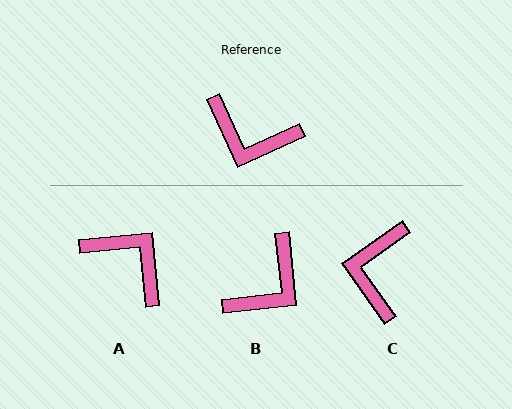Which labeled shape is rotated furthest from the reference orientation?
A, about 161 degrees away.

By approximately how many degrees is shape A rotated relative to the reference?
Approximately 161 degrees counter-clockwise.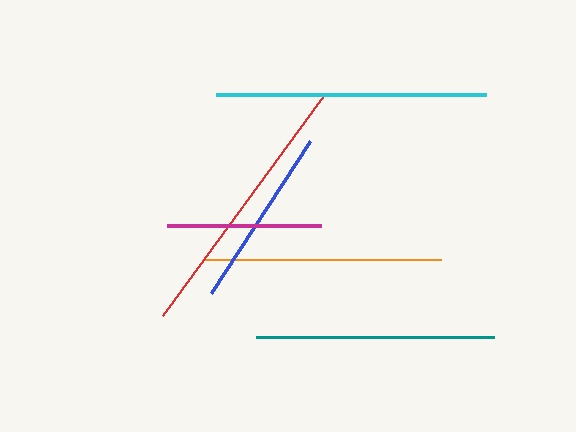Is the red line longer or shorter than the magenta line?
The red line is longer than the magenta line.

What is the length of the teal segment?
The teal segment is approximately 238 pixels long.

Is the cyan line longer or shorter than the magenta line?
The cyan line is longer than the magenta line.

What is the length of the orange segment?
The orange segment is approximately 235 pixels long.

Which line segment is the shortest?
The magenta line is the shortest at approximately 154 pixels.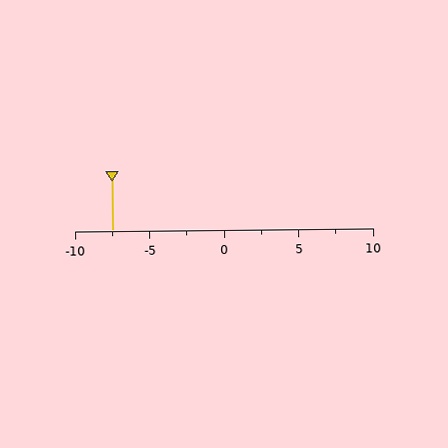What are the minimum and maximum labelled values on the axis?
The axis runs from -10 to 10.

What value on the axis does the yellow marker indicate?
The marker indicates approximately -7.5.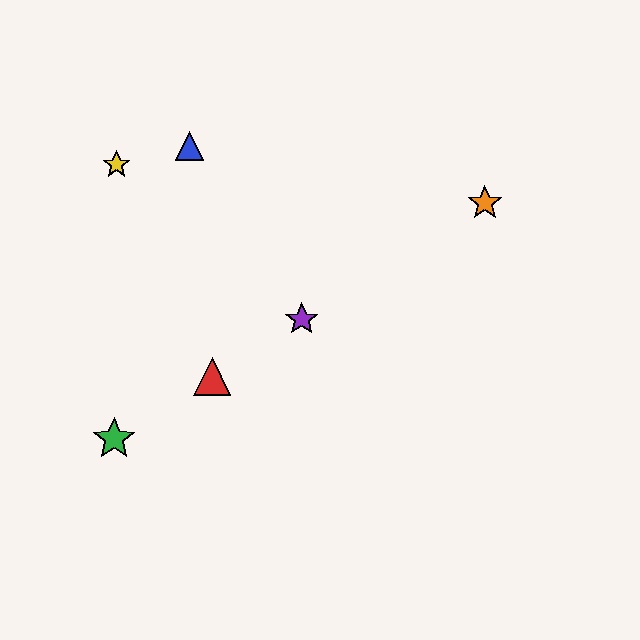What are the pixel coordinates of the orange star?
The orange star is at (485, 203).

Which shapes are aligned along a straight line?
The red triangle, the green star, the purple star, the orange star are aligned along a straight line.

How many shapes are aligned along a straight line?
4 shapes (the red triangle, the green star, the purple star, the orange star) are aligned along a straight line.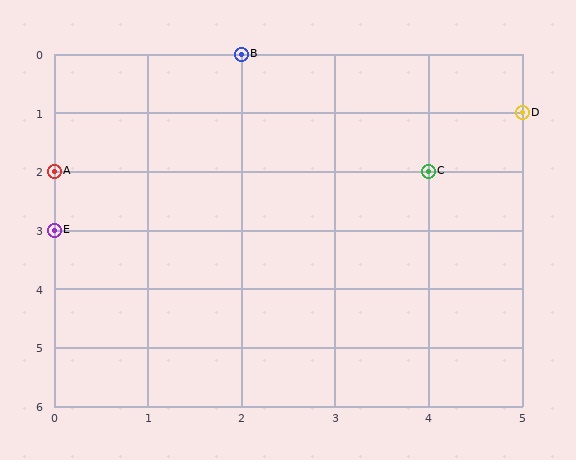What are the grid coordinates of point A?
Point A is at grid coordinates (0, 2).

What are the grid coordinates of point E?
Point E is at grid coordinates (0, 3).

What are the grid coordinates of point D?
Point D is at grid coordinates (5, 1).